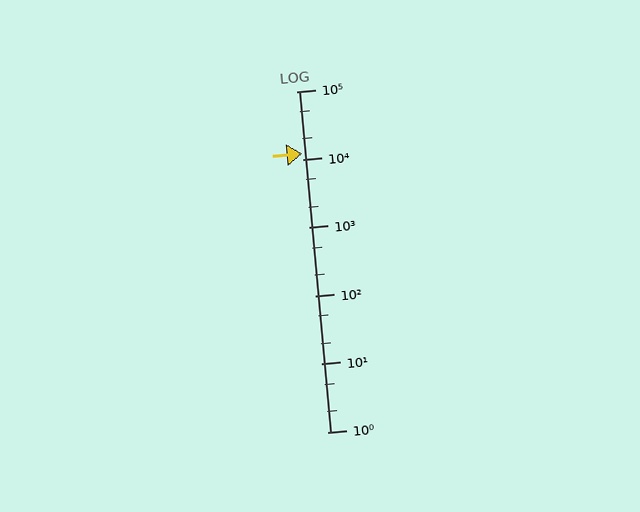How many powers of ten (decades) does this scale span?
The scale spans 5 decades, from 1 to 100000.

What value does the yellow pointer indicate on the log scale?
The pointer indicates approximately 12000.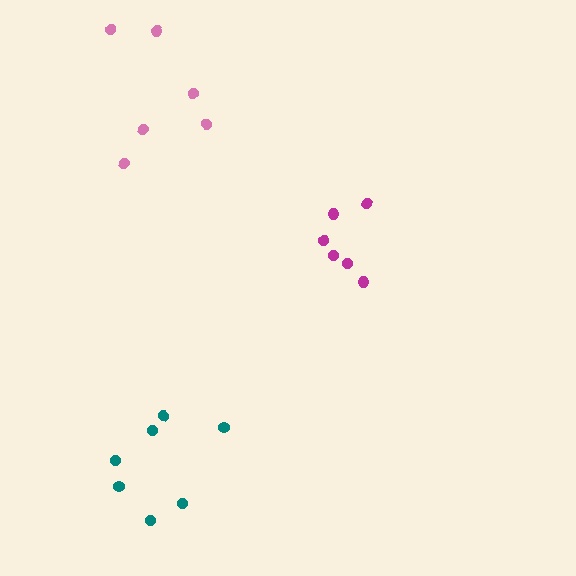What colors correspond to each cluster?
The clusters are colored: pink, magenta, teal.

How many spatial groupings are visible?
There are 3 spatial groupings.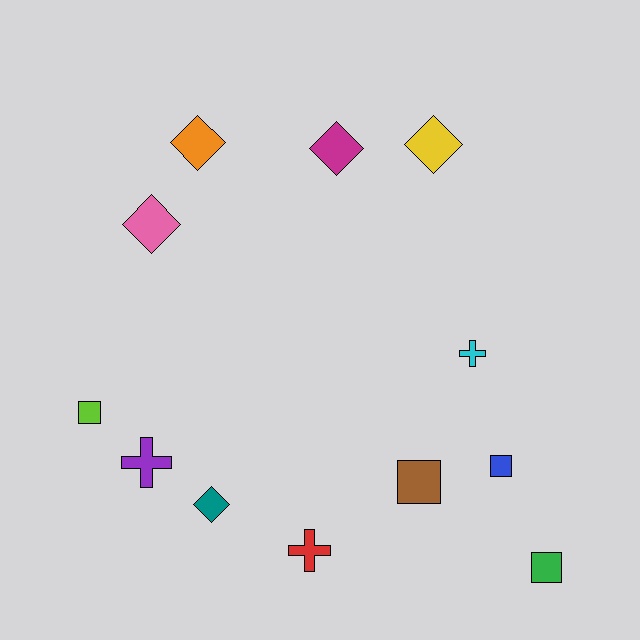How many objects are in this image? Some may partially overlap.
There are 12 objects.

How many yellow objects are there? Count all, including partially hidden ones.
There is 1 yellow object.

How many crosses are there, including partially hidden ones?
There are 3 crosses.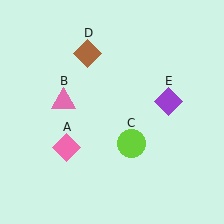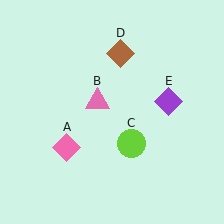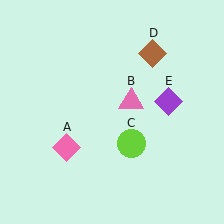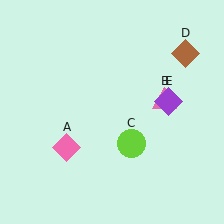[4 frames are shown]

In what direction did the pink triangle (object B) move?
The pink triangle (object B) moved right.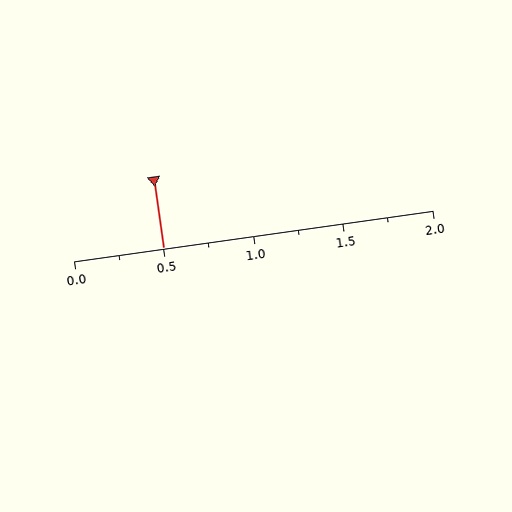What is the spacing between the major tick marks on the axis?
The major ticks are spaced 0.5 apart.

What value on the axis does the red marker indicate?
The marker indicates approximately 0.5.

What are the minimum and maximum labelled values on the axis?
The axis runs from 0.0 to 2.0.